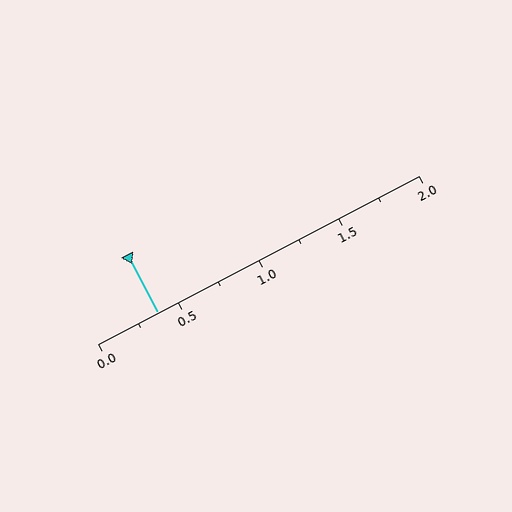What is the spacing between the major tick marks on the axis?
The major ticks are spaced 0.5 apart.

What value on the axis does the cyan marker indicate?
The marker indicates approximately 0.38.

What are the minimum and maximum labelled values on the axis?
The axis runs from 0.0 to 2.0.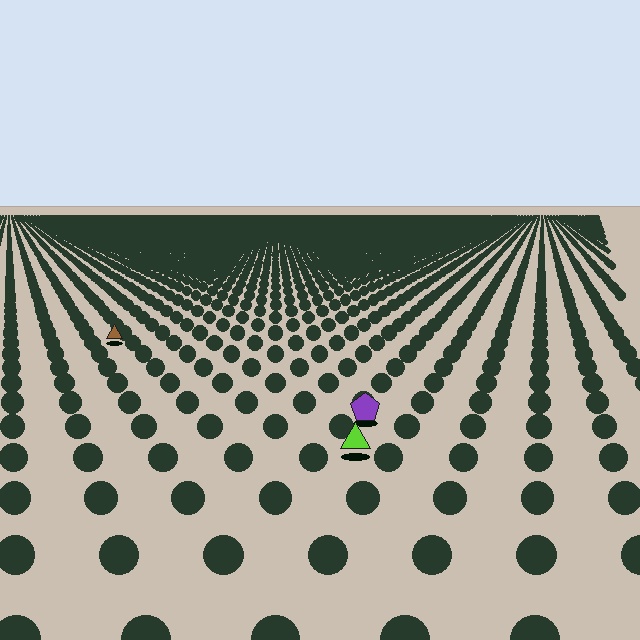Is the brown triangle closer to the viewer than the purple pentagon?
No. The purple pentagon is closer — you can tell from the texture gradient: the ground texture is coarser near it.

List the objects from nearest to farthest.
From nearest to farthest: the lime triangle, the purple pentagon, the brown triangle.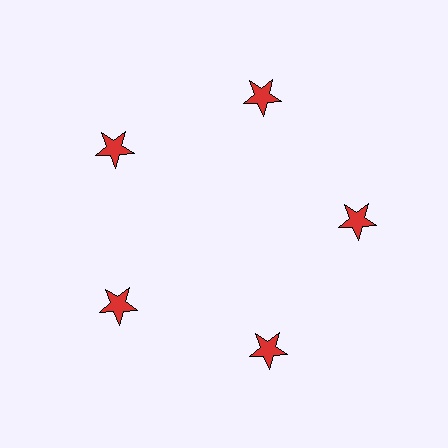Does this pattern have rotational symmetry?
Yes, this pattern has 5-fold rotational symmetry. It looks the same after rotating 72 degrees around the center.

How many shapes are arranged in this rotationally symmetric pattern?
There are 5 shapes, arranged in 5 groups of 1.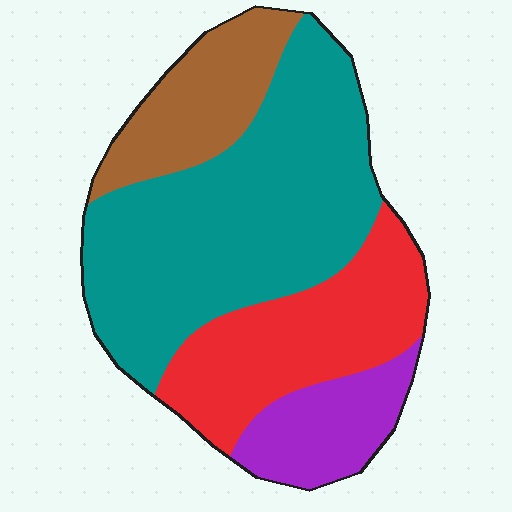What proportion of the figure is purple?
Purple covers 12% of the figure.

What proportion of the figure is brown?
Brown takes up about one sixth (1/6) of the figure.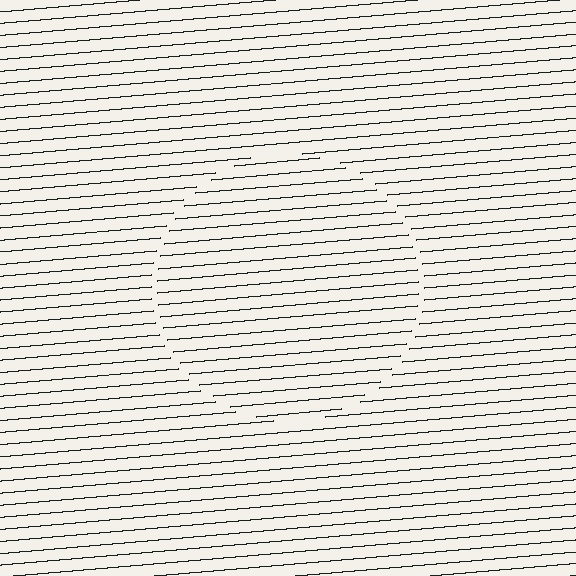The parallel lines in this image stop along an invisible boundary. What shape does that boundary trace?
An illusory circle. The interior of the shape contains the same grating, shifted by half a period — the contour is defined by the phase discontinuity where line-ends from the inner and outer gratings abut.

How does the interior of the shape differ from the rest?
The interior of the shape contains the same grating, shifted by half a period — the contour is defined by the phase discontinuity where line-ends from the inner and outer gratings abut.